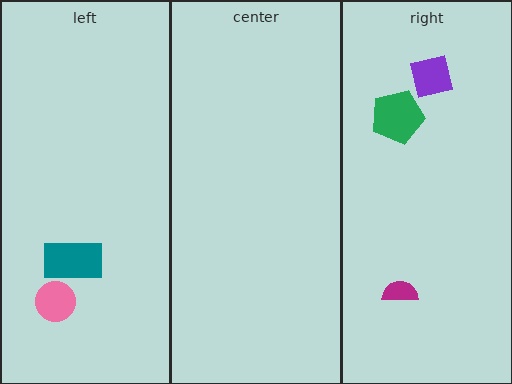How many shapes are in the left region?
2.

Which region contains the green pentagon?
The right region.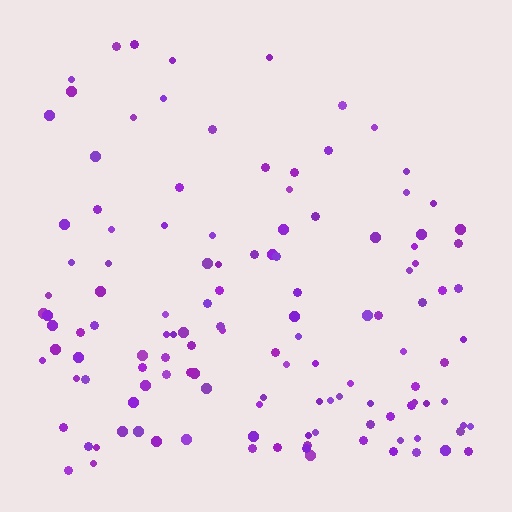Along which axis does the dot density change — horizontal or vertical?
Vertical.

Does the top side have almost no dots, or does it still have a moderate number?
Still a moderate number, just noticeably fewer than the bottom.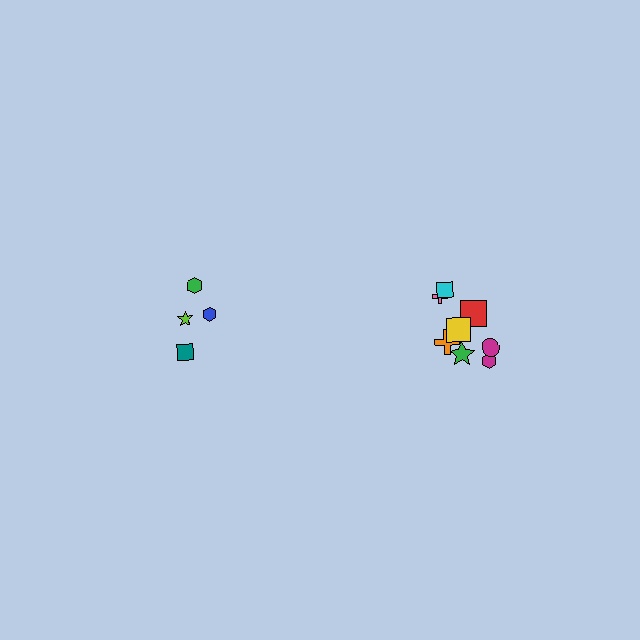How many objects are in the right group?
There are 8 objects.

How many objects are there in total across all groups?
There are 12 objects.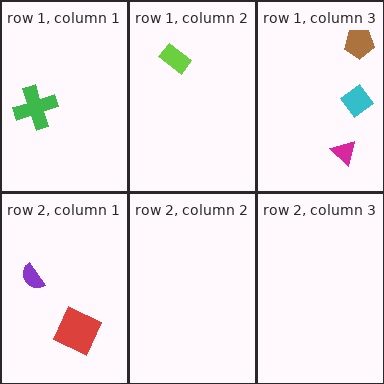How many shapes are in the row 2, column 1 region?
2.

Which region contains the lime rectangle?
The row 1, column 2 region.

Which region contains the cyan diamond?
The row 1, column 3 region.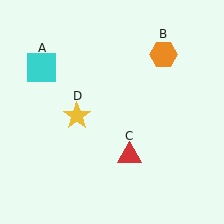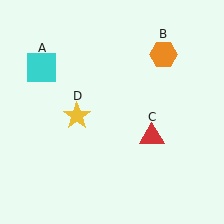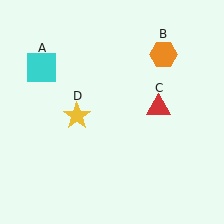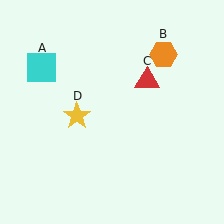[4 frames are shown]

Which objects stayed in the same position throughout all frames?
Cyan square (object A) and orange hexagon (object B) and yellow star (object D) remained stationary.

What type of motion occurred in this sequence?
The red triangle (object C) rotated counterclockwise around the center of the scene.